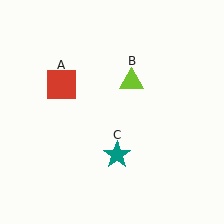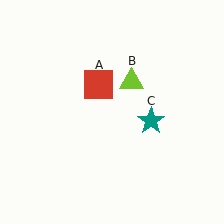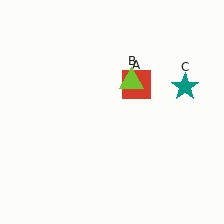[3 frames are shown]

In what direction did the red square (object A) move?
The red square (object A) moved right.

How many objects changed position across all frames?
2 objects changed position: red square (object A), teal star (object C).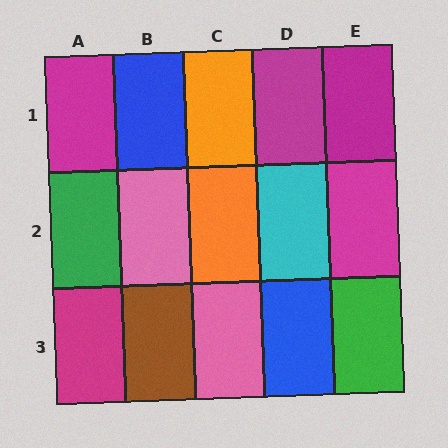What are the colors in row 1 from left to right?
Magenta, blue, orange, magenta, magenta.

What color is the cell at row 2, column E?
Magenta.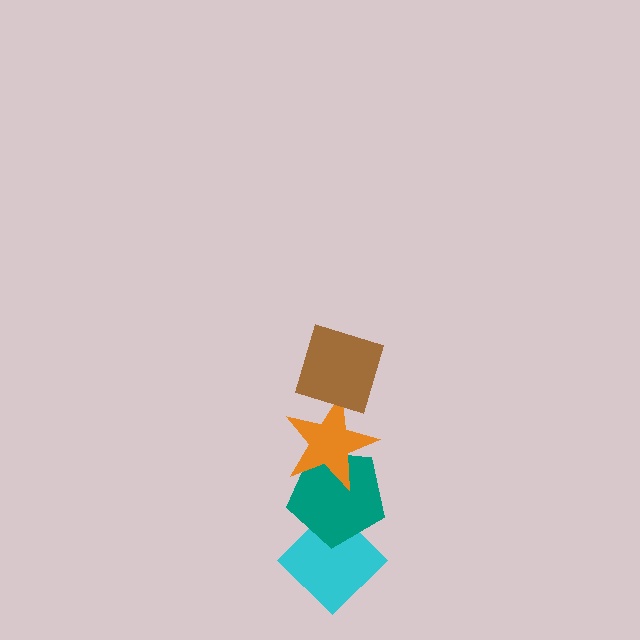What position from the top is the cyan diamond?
The cyan diamond is 4th from the top.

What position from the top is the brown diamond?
The brown diamond is 1st from the top.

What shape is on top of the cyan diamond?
The teal pentagon is on top of the cyan diamond.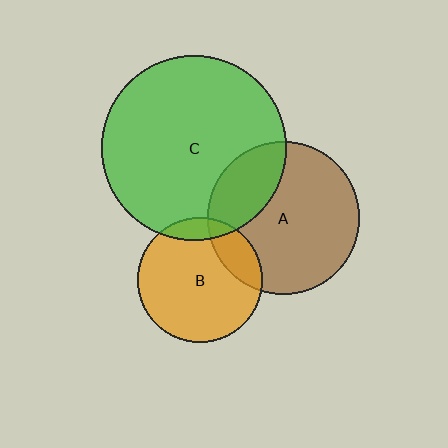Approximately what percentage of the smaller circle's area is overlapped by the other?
Approximately 25%.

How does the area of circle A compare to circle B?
Approximately 1.5 times.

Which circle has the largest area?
Circle C (green).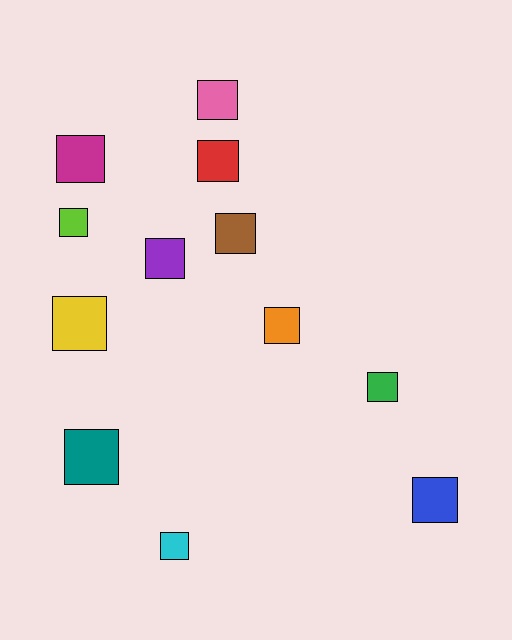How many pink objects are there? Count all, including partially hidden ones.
There is 1 pink object.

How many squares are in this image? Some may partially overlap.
There are 12 squares.